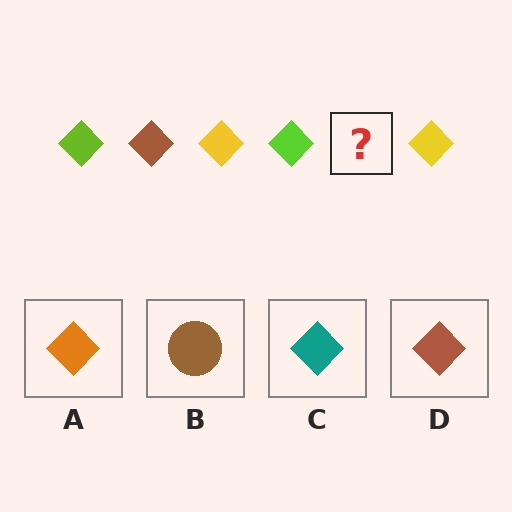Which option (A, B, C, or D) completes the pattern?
D.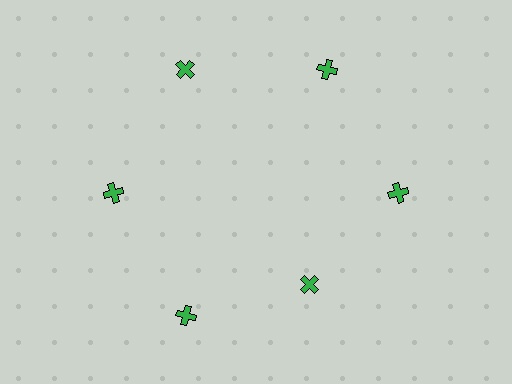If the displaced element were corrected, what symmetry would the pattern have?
It would have 6-fold rotational symmetry — the pattern would map onto itself every 60 degrees.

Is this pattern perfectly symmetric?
No. The 6 green crosses are arranged in a ring, but one element near the 5 o'clock position is pulled inward toward the center, breaking the 6-fold rotational symmetry.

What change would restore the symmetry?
The symmetry would be restored by moving it outward, back onto the ring so that all 6 crosses sit at equal angles and equal distance from the center.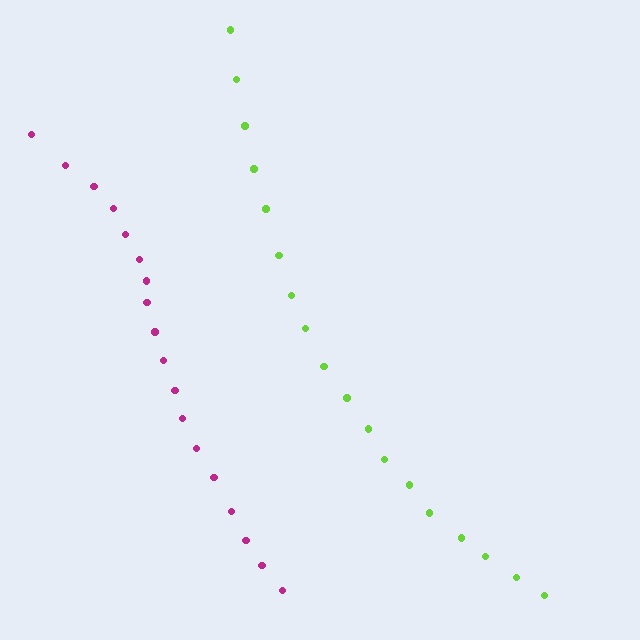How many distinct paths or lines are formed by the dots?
There are 2 distinct paths.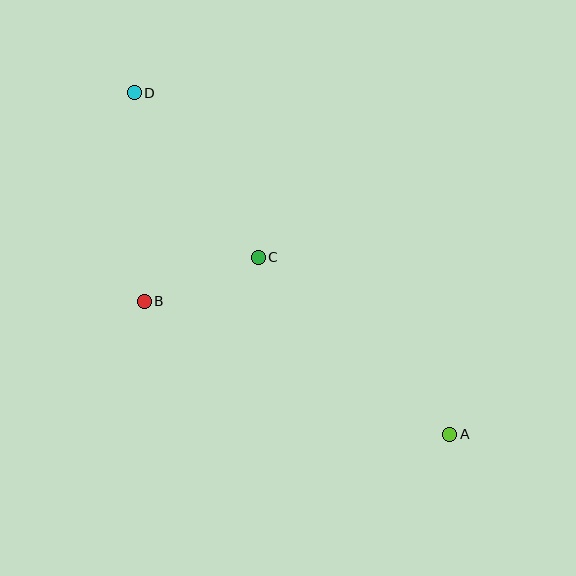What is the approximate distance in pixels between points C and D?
The distance between C and D is approximately 206 pixels.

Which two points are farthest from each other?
Points A and D are farthest from each other.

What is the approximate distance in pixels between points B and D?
The distance between B and D is approximately 209 pixels.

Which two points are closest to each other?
Points B and C are closest to each other.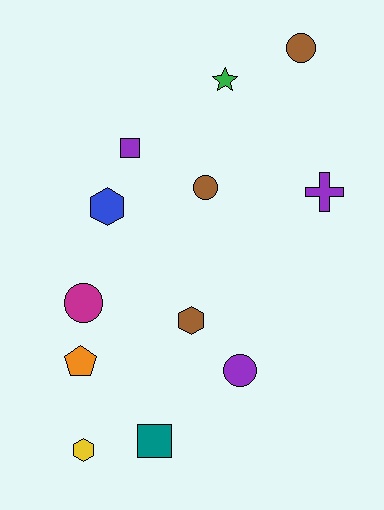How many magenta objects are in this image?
There is 1 magenta object.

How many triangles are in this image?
There are no triangles.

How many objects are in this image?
There are 12 objects.